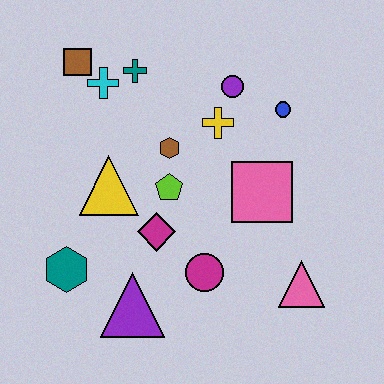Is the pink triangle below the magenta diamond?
Yes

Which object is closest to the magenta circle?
The magenta diamond is closest to the magenta circle.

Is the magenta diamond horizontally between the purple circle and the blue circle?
No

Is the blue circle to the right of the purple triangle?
Yes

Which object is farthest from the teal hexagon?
The blue circle is farthest from the teal hexagon.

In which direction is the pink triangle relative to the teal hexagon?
The pink triangle is to the right of the teal hexagon.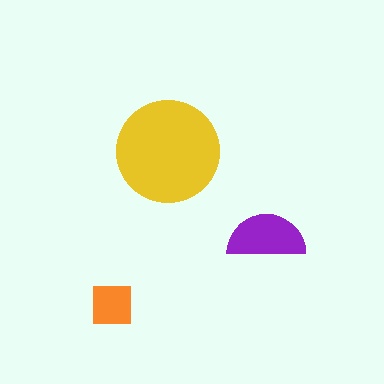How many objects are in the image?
There are 3 objects in the image.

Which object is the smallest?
The orange square.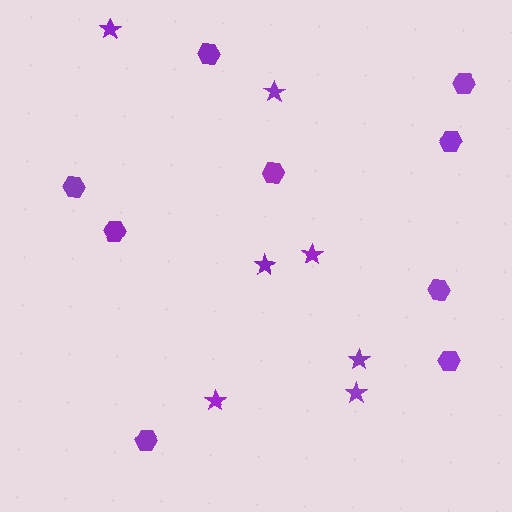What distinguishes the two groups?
There are 2 groups: one group of stars (7) and one group of hexagons (9).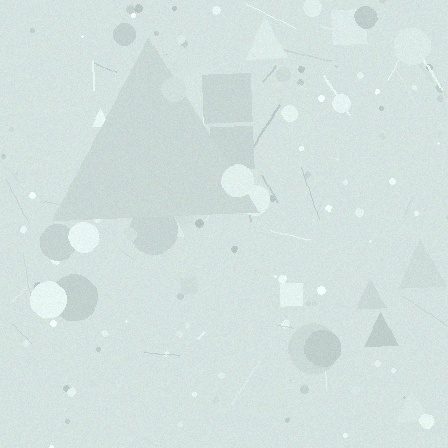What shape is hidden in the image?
A triangle is hidden in the image.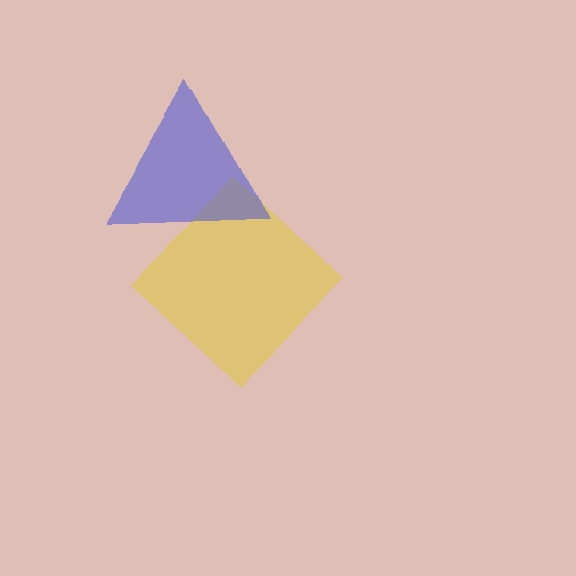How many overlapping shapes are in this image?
There are 2 overlapping shapes in the image.